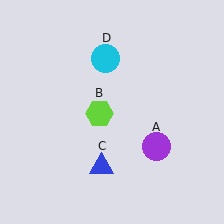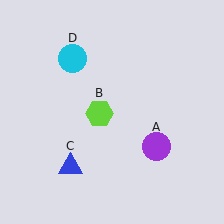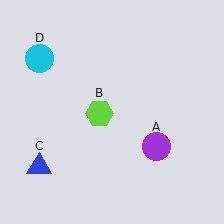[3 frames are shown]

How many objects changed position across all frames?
2 objects changed position: blue triangle (object C), cyan circle (object D).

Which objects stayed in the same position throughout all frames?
Purple circle (object A) and lime hexagon (object B) remained stationary.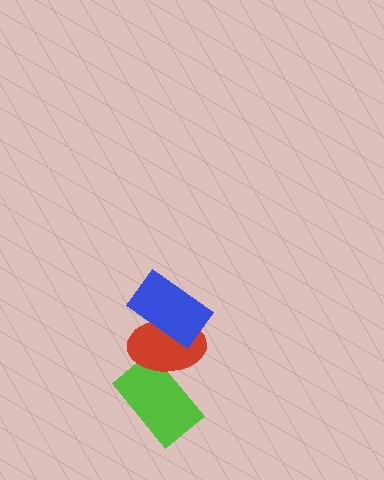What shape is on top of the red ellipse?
The blue rectangle is on top of the red ellipse.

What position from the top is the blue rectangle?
The blue rectangle is 1st from the top.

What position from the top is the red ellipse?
The red ellipse is 2nd from the top.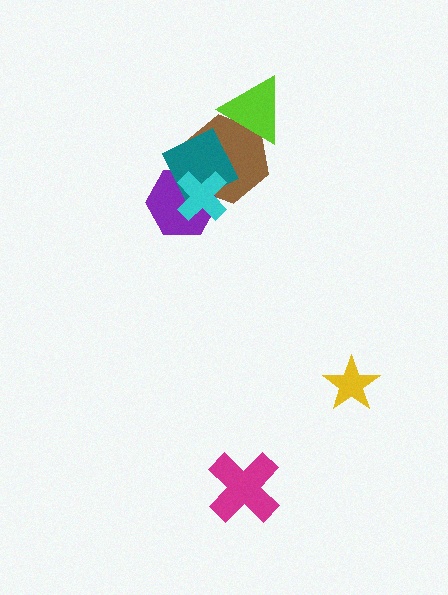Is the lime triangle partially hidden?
No, no other shape covers it.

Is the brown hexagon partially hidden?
Yes, it is partially covered by another shape.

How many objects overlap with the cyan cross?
3 objects overlap with the cyan cross.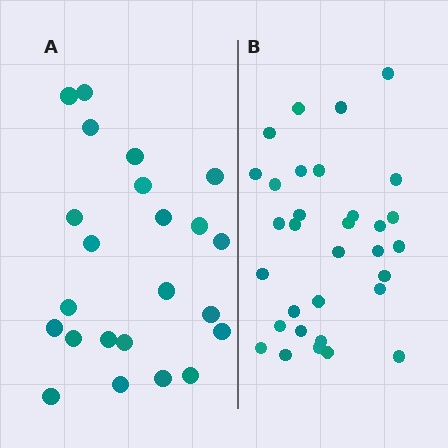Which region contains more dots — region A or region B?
Region B (the right region) has more dots.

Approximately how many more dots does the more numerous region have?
Region B has roughly 8 or so more dots than region A.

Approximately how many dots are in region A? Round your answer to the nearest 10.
About 20 dots. (The exact count is 23, which rounds to 20.)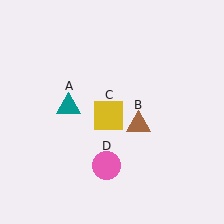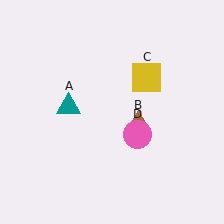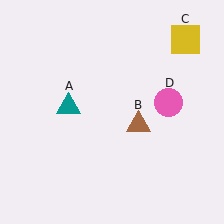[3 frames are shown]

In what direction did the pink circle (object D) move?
The pink circle (object D) moved up and to the right.